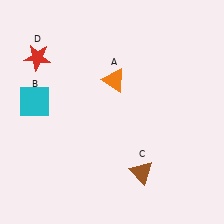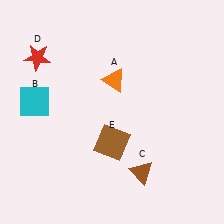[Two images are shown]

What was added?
A brown square (E) was added in Image 2.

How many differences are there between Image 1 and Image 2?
There is 1 difference between the two images.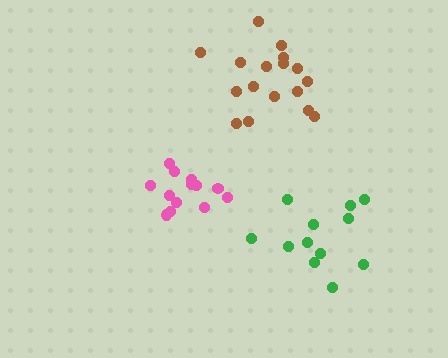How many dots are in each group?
Group 1: 17 dots, Group 2: 13 dots, Group 3: 12 dots (42 total).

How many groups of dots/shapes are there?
There are 3 groups.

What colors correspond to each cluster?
The clusters are colored: brown, pink, green.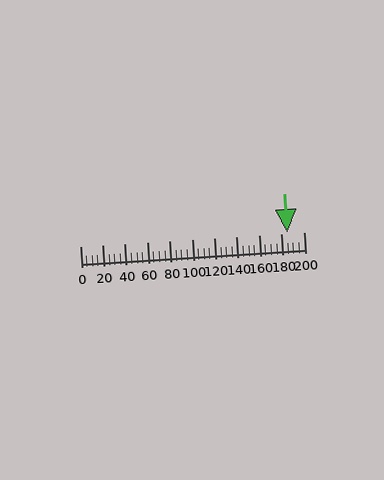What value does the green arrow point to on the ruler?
The green arrow points to approximately 185.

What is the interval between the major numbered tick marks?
The major tick marks are spaced 20 units apart.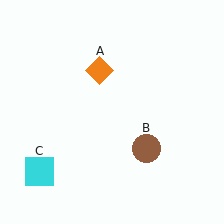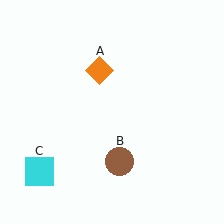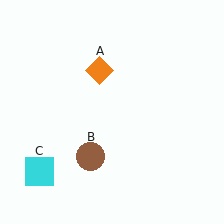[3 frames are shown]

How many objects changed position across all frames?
1 object changed position: brown circle (object B).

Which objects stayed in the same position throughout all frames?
Orange diamond (object A) and cyan square (object C) remained stationary.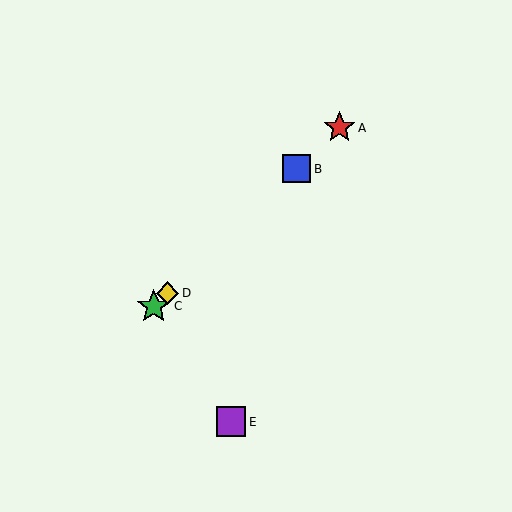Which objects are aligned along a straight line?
Objects A, B, C, D are aligned along a straight line.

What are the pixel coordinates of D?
Object D is at (168, 293).